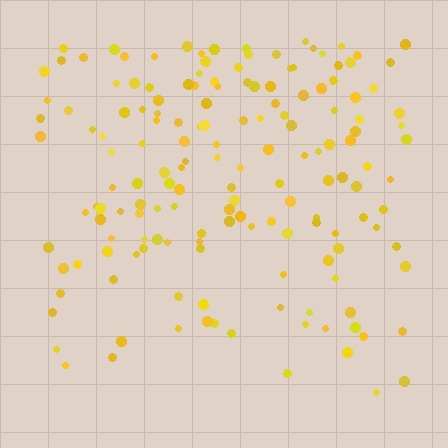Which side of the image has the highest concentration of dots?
The top.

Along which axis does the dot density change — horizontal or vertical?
Vertical.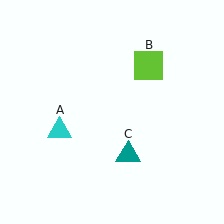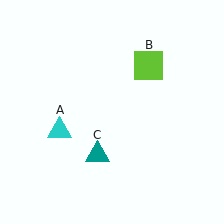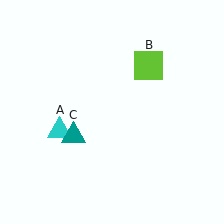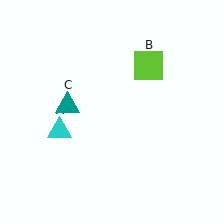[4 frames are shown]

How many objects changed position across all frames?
1 object changed position: teal triangle (object C).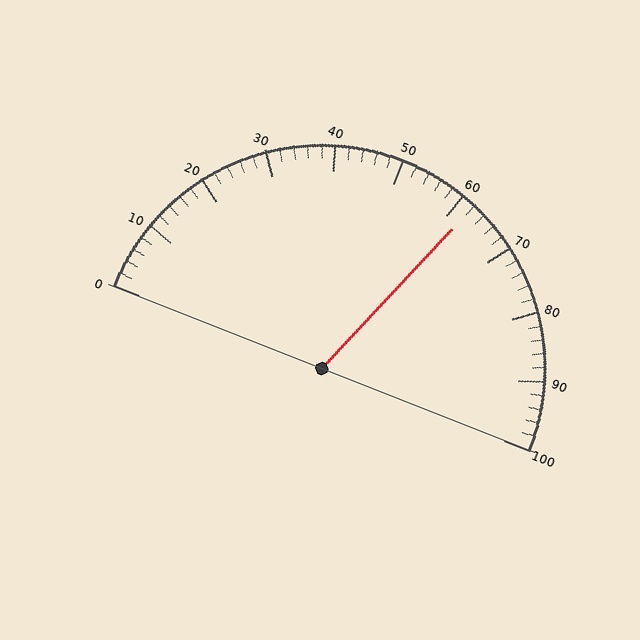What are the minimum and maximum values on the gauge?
The gauge ranges from 0 to 100.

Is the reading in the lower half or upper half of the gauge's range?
The reading is in the upper half of the range (0 to 100).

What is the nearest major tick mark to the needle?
The nearest major tick mark is 60.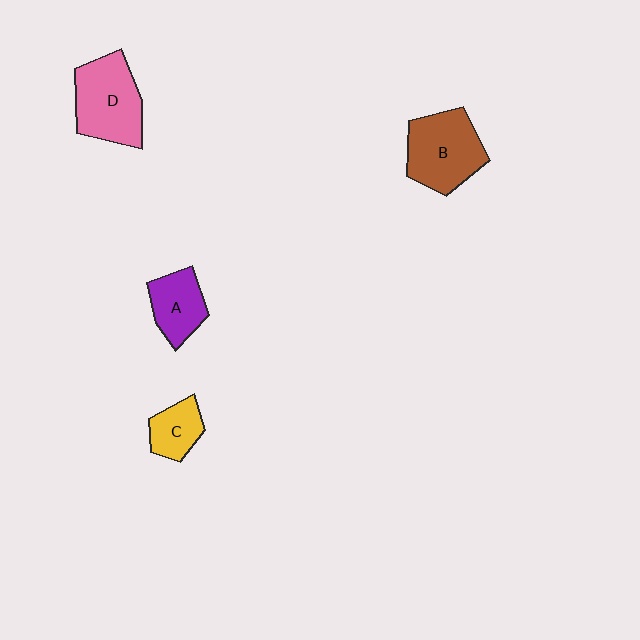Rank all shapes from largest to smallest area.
From largest to smallest: D (pink), B (brown), A (purple), C (yellow).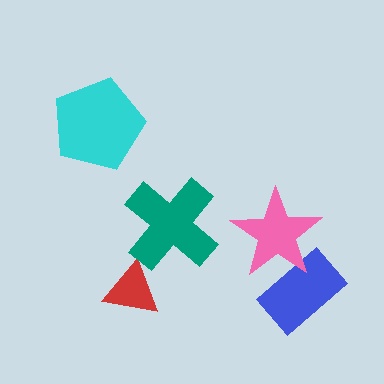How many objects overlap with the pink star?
1 object overlaps with the pink star.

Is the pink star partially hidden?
No, no other shape covers it.